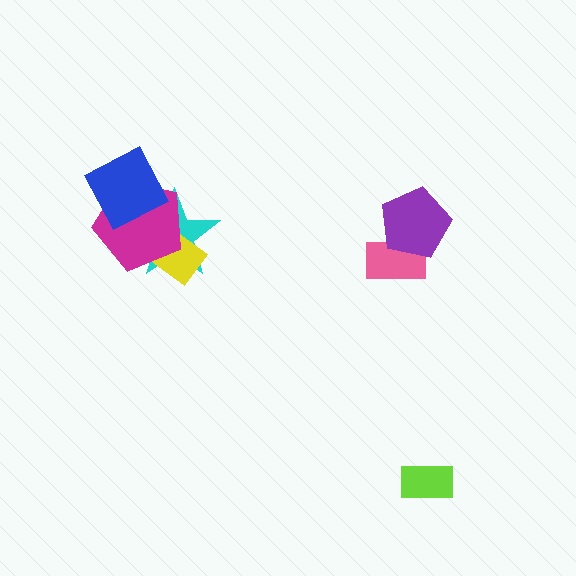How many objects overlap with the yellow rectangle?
2 objects overlap with the yellow rectangle.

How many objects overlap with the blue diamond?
2 objects overlap with the blue diamond.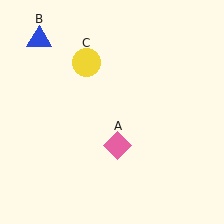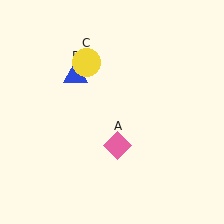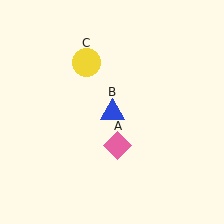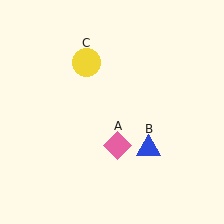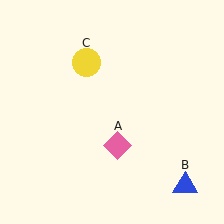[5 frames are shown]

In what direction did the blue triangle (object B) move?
The blue triangle (object B) moved down and to the right.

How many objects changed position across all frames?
1 object changed position: blue triangle (object B).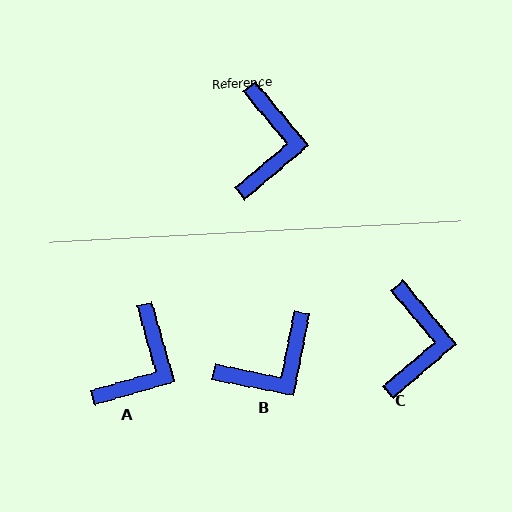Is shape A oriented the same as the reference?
No, it is off by about 24 degrees.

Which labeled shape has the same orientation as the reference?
C.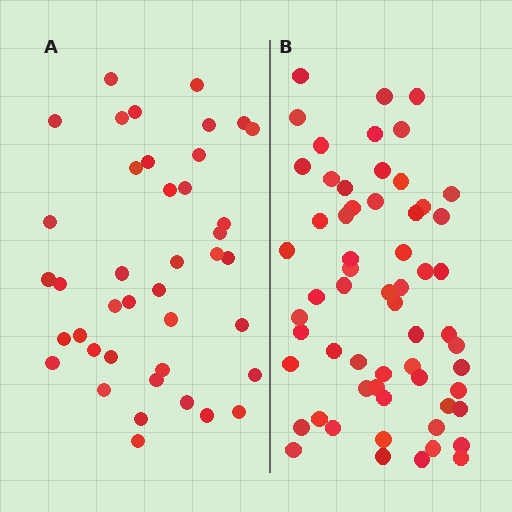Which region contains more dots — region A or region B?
Region B (the right region) has more dots.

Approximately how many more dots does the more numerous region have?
Region B has approximately 20 more dots than region A.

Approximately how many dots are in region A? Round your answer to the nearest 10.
About 40 dots. (The exact count is 41, which rounds to 40.)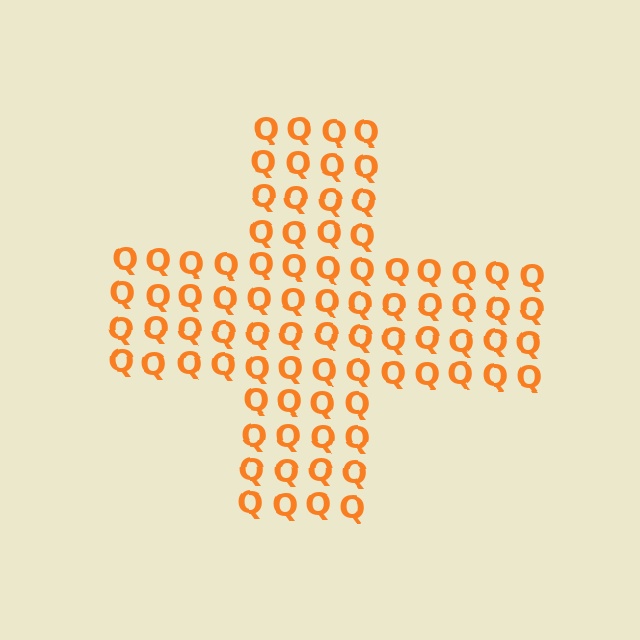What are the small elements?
The small elements are letter Q's.